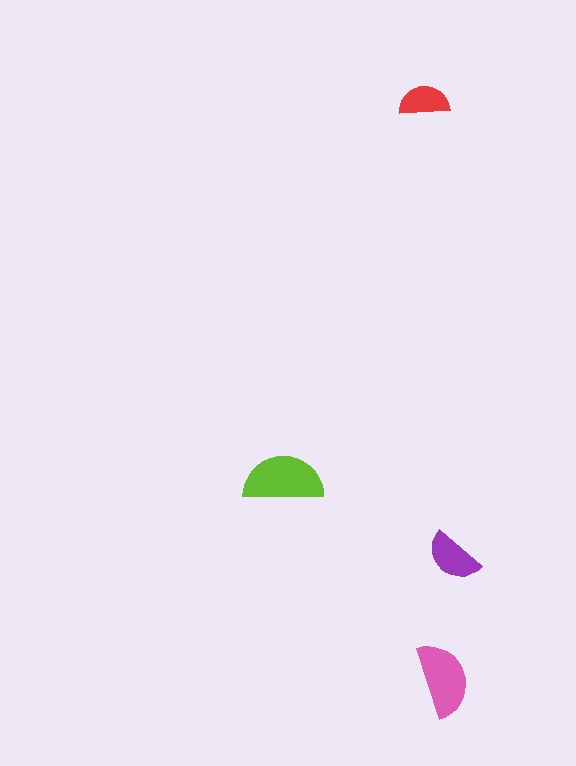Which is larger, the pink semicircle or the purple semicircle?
The pink one.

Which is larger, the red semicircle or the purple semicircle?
The purple one.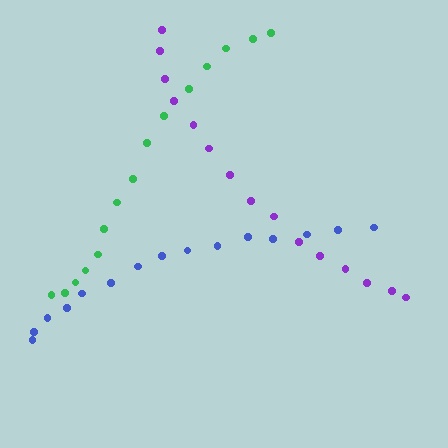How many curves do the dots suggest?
There are 3 distinct paths.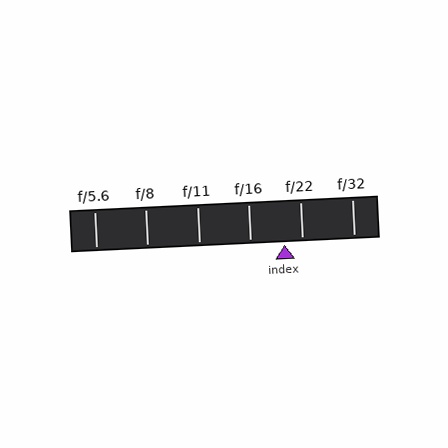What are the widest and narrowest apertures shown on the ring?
The widest aperture shown is f/5.6 and the narrowest is f/32.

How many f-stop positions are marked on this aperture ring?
There are 6 f-stop positions marked.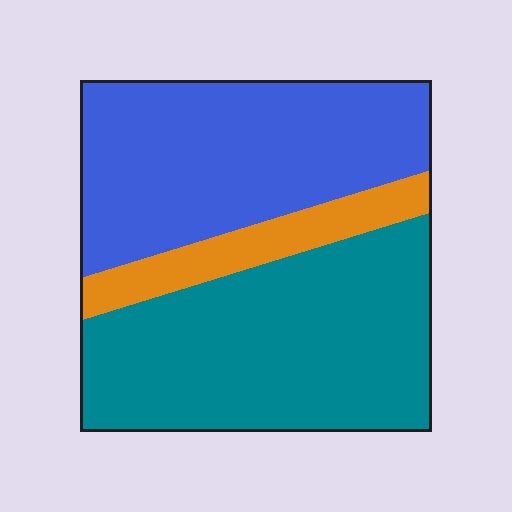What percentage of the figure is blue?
Blue takes up between a quarter and a half of the figure.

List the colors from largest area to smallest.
From largest to smallest: teal, blue, orange.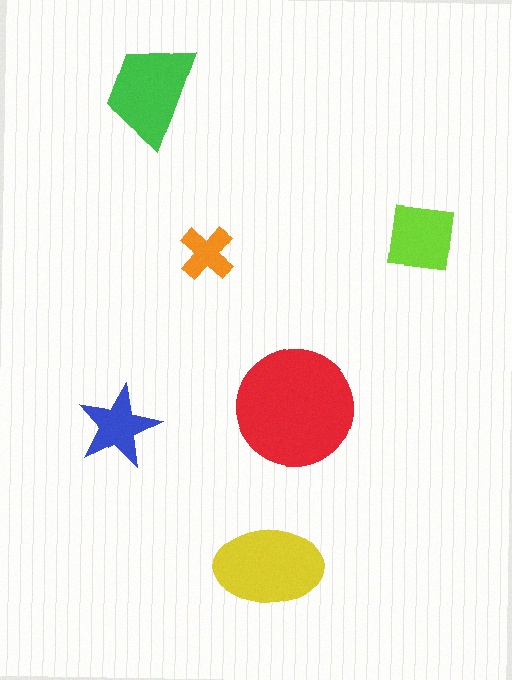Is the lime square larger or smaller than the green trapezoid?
Smaller.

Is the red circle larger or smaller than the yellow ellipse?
Larger.